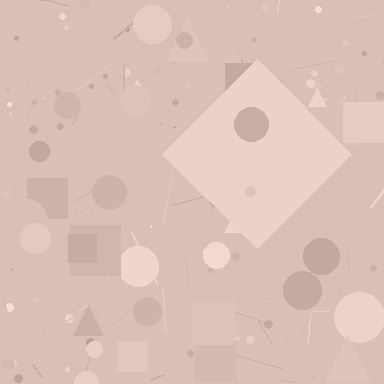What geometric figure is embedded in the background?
A diamond is embedded in the background.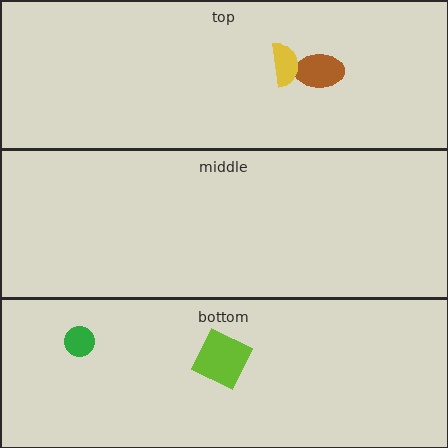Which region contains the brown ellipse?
The top region.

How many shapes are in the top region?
2.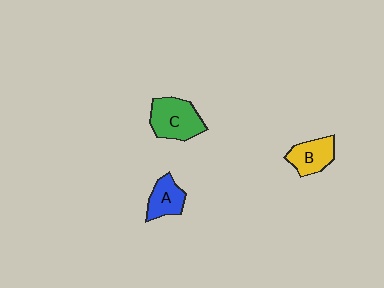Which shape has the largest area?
Shape C (green).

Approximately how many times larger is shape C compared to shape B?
Approximately 1.4 times.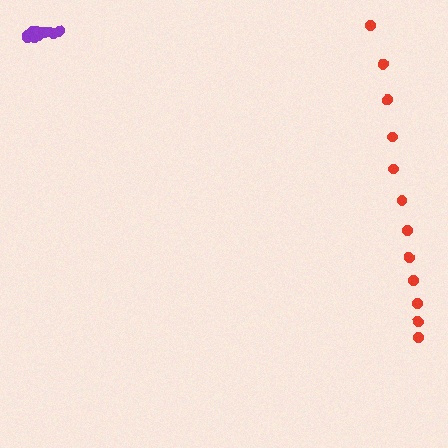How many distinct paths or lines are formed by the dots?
There are 2 distinct paths.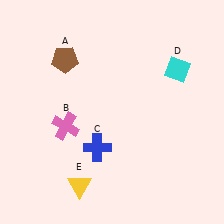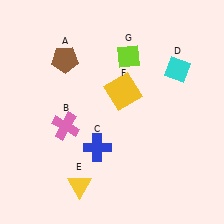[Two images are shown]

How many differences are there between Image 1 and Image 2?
There are 2 differences between the two images.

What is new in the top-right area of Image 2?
A lime diamond (G) was added in the top-right area of Image 2.